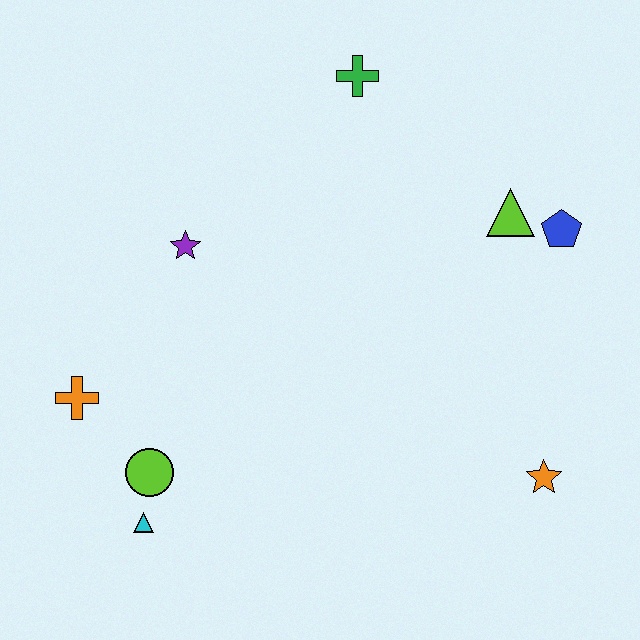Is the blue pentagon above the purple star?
Yes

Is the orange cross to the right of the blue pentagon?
No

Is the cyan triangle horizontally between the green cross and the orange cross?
Yes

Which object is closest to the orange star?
The blue pentagon is closest to the orange star.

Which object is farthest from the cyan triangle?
The blue pentagon is farthest from the cyan triangle.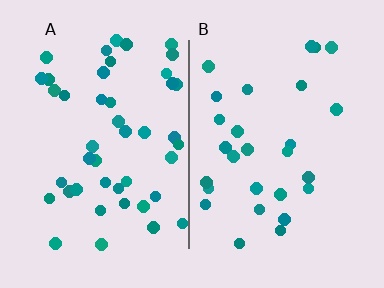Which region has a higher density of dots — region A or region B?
A (the left).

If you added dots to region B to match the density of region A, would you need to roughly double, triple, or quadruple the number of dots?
Approximately double.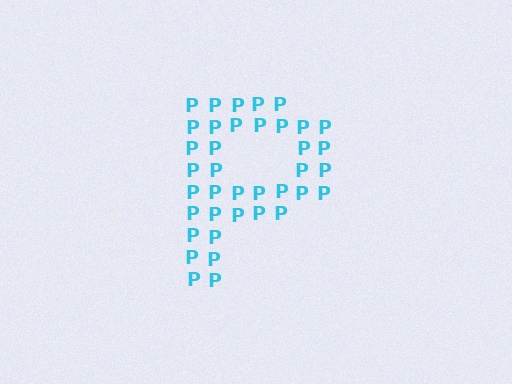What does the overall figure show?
The overall figure shows the letter P.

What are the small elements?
The small elements are letter P's.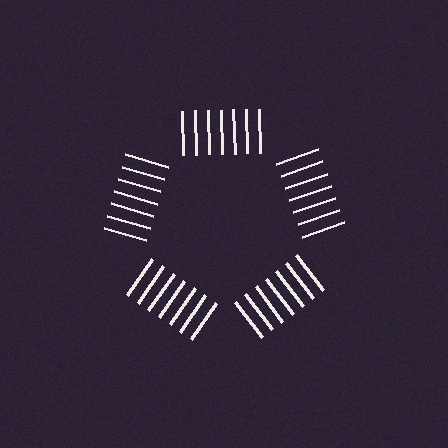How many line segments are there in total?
35 — 7 along each of the 5 edges.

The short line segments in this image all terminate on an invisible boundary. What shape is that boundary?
An illusory pentagon — the line segments terminate on its edges but no continuous stroke is drawn.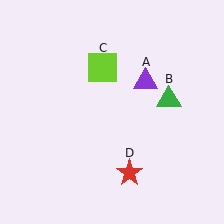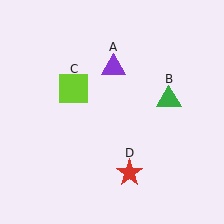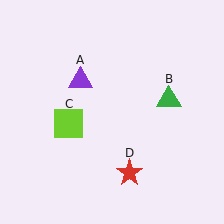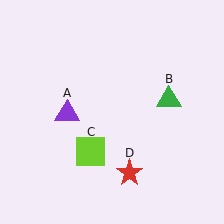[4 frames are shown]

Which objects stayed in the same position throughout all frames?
Green triangle (object B) and red star (object D) remained stationary.